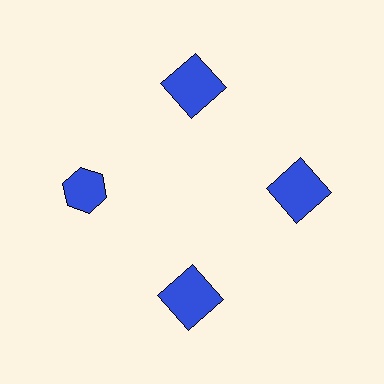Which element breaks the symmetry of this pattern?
The blue hexagon at roughly the 9 o'clock position breaks the symmetry. All other shapes are blue squares.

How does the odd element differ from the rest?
It has a different shape: hexagon instead of square.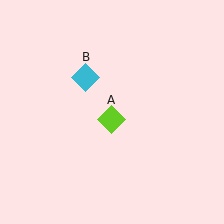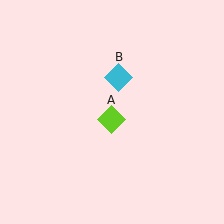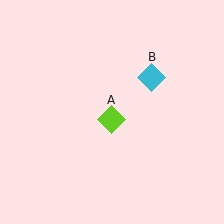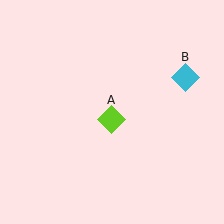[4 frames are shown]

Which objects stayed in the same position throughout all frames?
Lime diamond (object A) remained stationary.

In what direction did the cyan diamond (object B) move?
The cyan diamond (object B) moved right.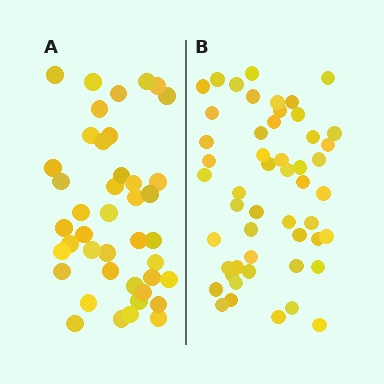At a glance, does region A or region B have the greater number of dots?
Region B (the right region) has more dots.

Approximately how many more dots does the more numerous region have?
Region B has roughly 8 or so more dots than region A.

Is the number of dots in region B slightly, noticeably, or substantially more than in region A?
Region B has only slightly more — the two regions are fairly close. The ratio is roughly 1.2 to 1.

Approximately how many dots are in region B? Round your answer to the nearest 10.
About 50 dots. (The exact count is 51, which rounds to 50.)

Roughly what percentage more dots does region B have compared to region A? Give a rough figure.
About 20% more.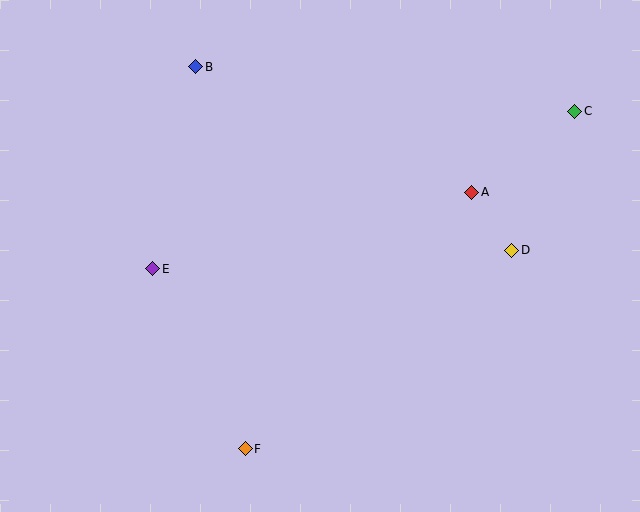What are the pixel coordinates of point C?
Point C is at (575, 111).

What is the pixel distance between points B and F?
The distance between B and F is 385 pixels.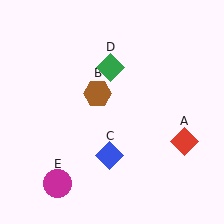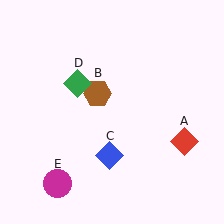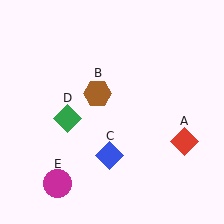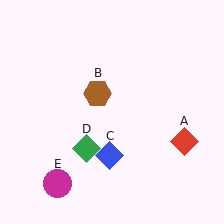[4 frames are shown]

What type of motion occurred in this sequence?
The green diamond (object D) rotated counterclockwise around the center of the scene.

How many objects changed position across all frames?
1 object changed position: green diamond (object D).